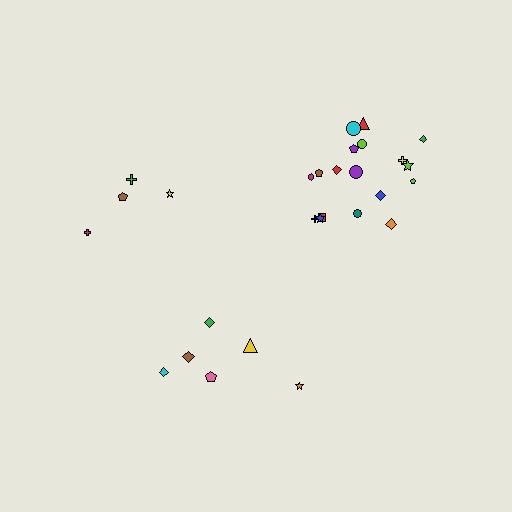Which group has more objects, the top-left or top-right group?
The top-right group.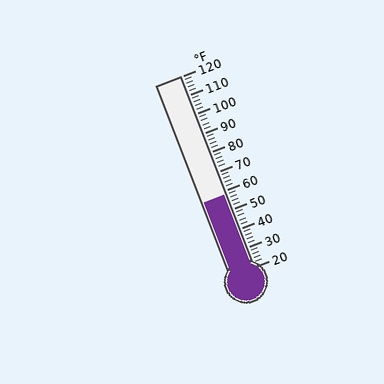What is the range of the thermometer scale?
The thermometer scale ranges from 20°F to 120°F.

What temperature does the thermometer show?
The thermometer shows approximately 58°F.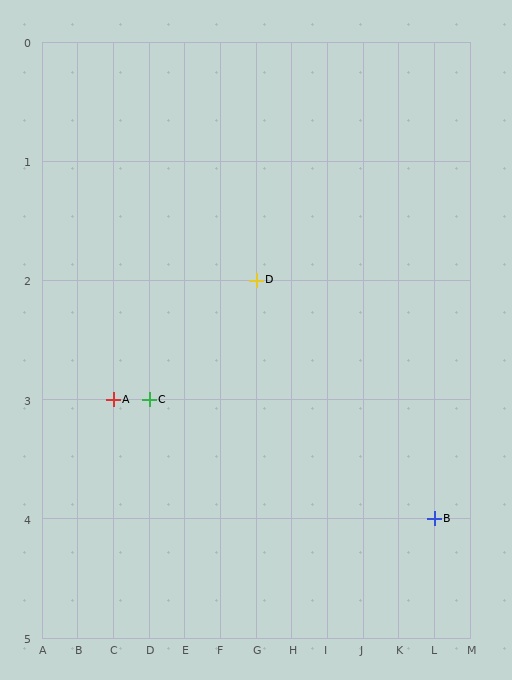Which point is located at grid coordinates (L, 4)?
Point B is at (L, 4).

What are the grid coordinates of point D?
Point D is at grid coordinates (G, 2).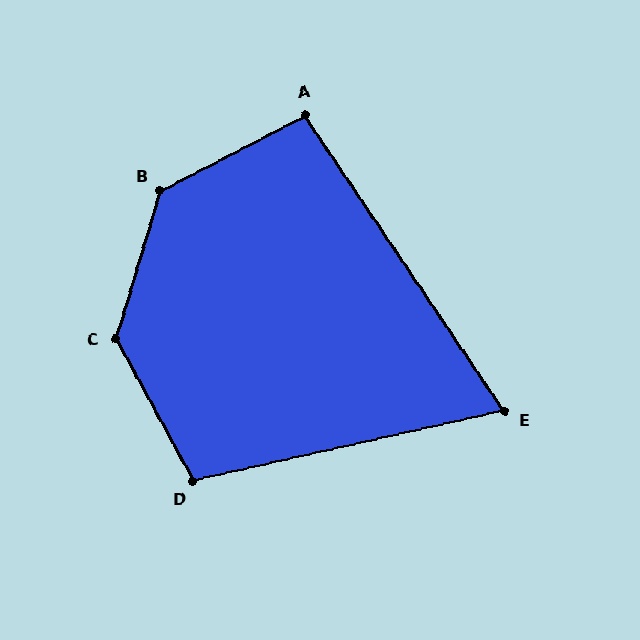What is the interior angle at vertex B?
Approximately 134 degrees (obtuse).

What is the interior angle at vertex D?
Approximately 106 degrees (obtuse).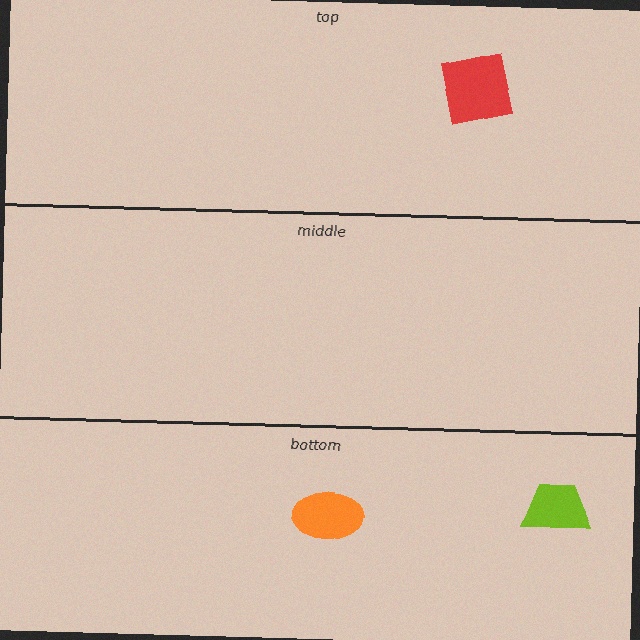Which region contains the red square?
The top region.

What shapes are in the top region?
The red square.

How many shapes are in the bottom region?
2.